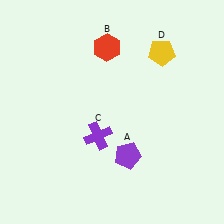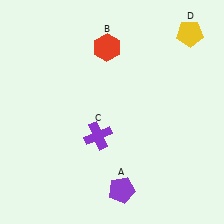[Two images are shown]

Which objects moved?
The objects that moved are: the purple pentagon (A), the yellow pentagon (D).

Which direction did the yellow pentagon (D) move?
The yellow pentagon (D) moved right.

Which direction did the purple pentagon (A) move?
The purple pentagon (A) moved down.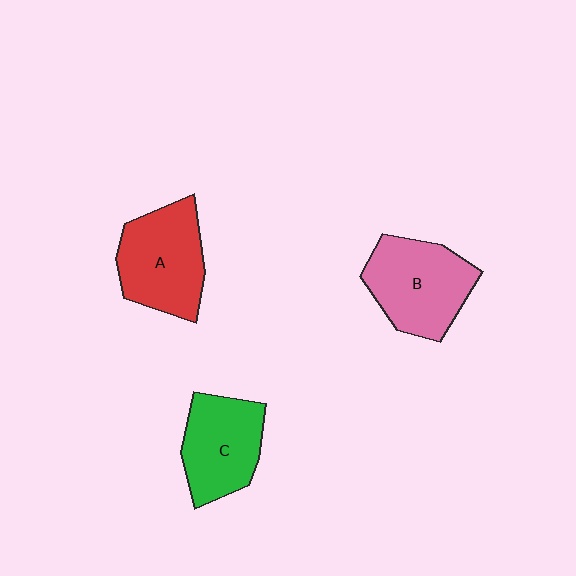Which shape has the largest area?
Shape B (pink).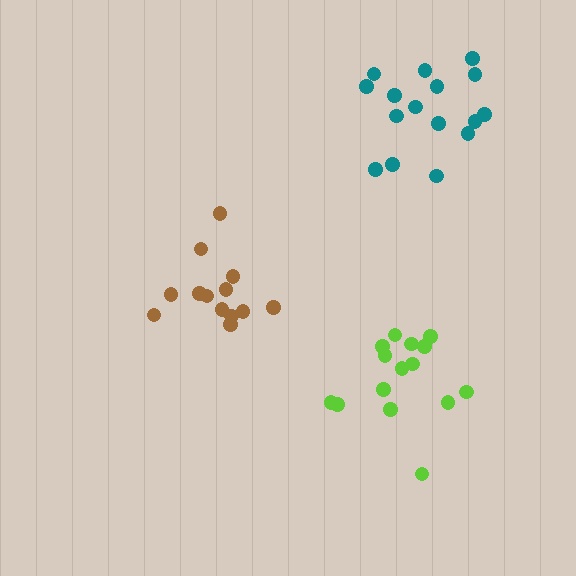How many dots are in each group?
Group 1: 13 dots, Group 2: 16 dots, Group 3: 15 dots (44 total).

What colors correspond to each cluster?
The clusters are colored: brown, teal, lime.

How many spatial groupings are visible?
There are 3 spatial groupings.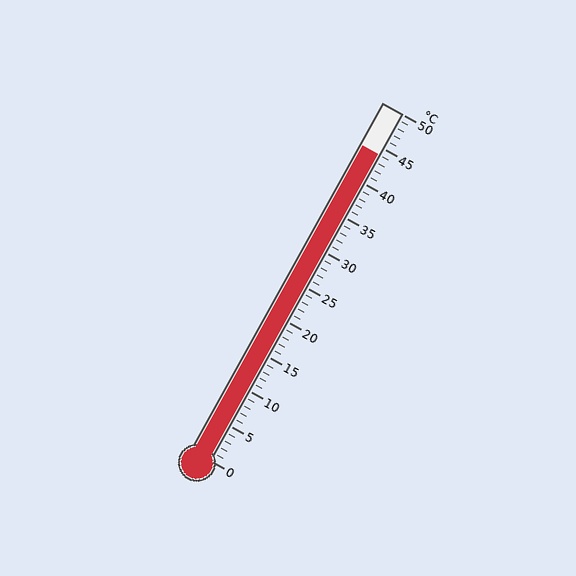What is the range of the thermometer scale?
The thermometer scale ranges from 0°C to 50°C.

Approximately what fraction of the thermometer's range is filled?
The thermometer is filled to approximately 90% of its range.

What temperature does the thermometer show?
The thermometer shows approximately 44°C.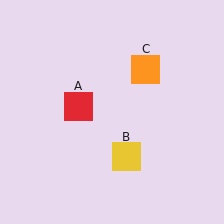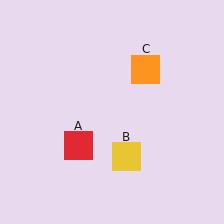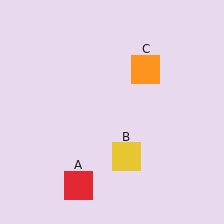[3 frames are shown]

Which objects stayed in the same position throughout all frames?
Yellow square (object B) and orange square (object C) remained stationary.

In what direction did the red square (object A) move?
The red square (object A) moved down.